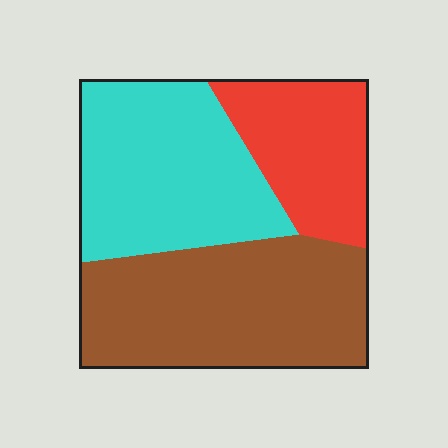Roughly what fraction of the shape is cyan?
Cyan covers roughly 35% of the shape.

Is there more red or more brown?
Brown.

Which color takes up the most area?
Brown, at roughly 40%.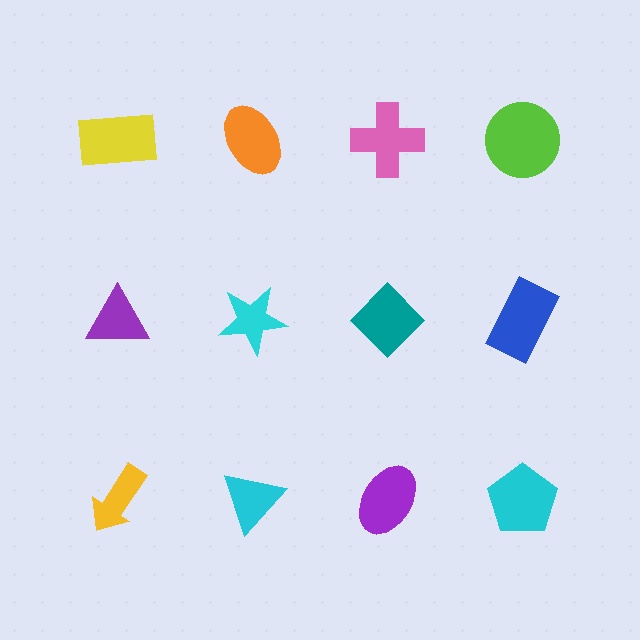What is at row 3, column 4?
A cyan pentagon.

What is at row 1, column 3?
A pink cross.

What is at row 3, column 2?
A cyan triangle.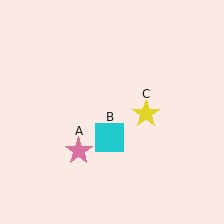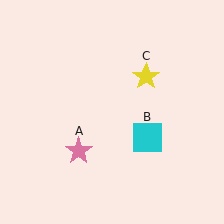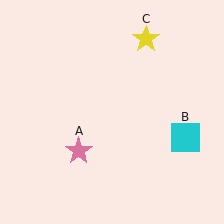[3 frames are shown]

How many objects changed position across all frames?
2 objects changed position: cyan square (object B), yellow star (object C).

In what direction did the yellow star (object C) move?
The yellow star (object C) moved up.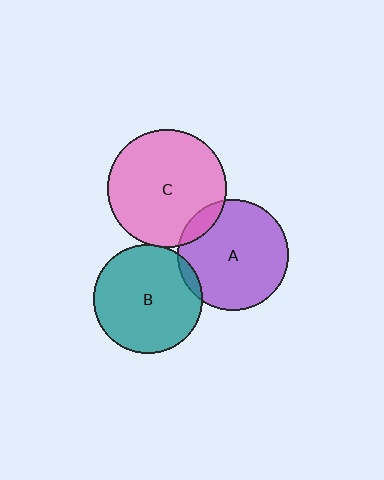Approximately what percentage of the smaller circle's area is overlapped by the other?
Approximately 10%.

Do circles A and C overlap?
Yes.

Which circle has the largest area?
Circle C (pink).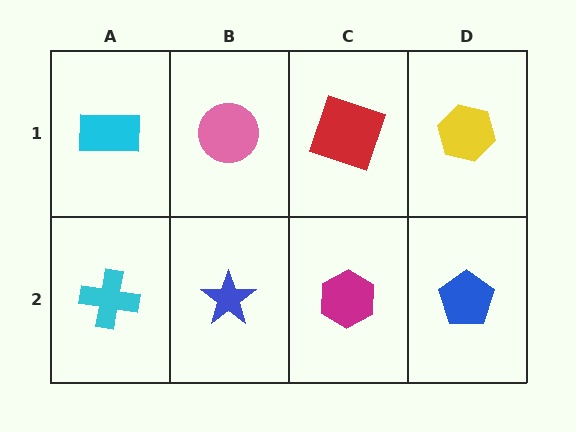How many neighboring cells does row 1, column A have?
2.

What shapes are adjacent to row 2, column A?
A cyan rectangle (row 1, column A), a blue star (row 2, column B).